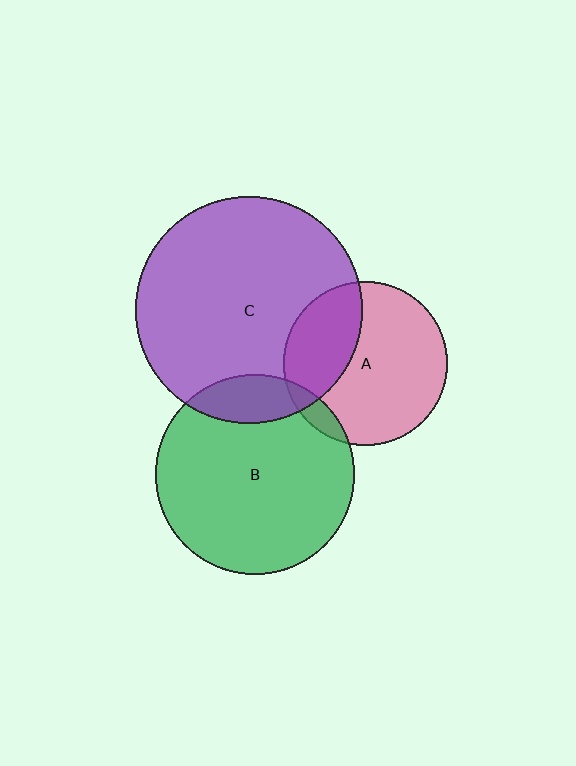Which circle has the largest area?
Circle C (purple).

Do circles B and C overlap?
Yes.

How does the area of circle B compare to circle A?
Approximately 1.5 times.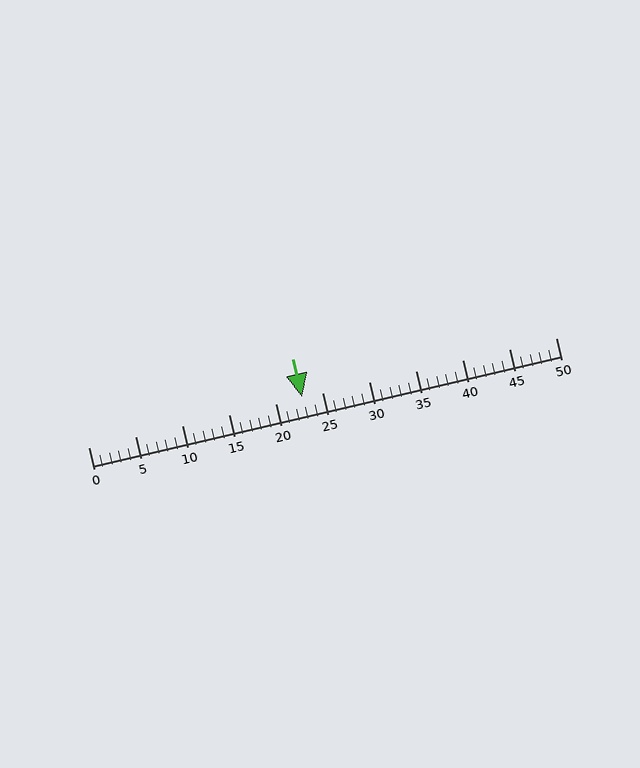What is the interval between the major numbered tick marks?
The major tick marks are spaced 5 units apart.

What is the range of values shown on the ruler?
The ruler shows values from 0 to 50.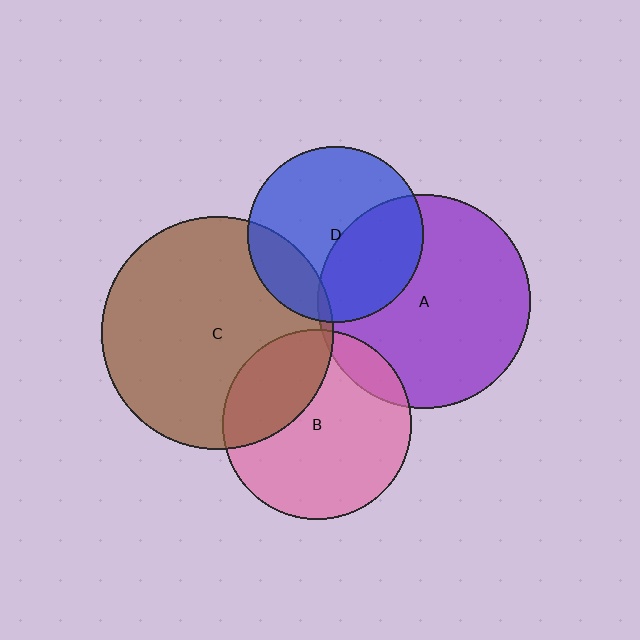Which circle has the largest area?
Circle C (brown).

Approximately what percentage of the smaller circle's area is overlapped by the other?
Approximately 30%.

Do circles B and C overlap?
Yes.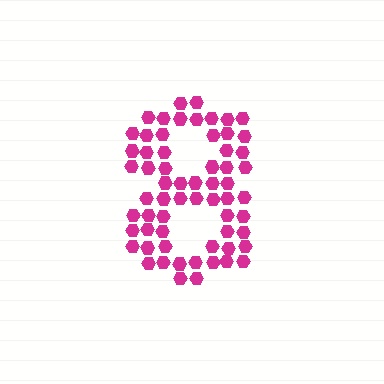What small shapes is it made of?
It is made of small hexagons.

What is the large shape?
The large shape is the digit 8.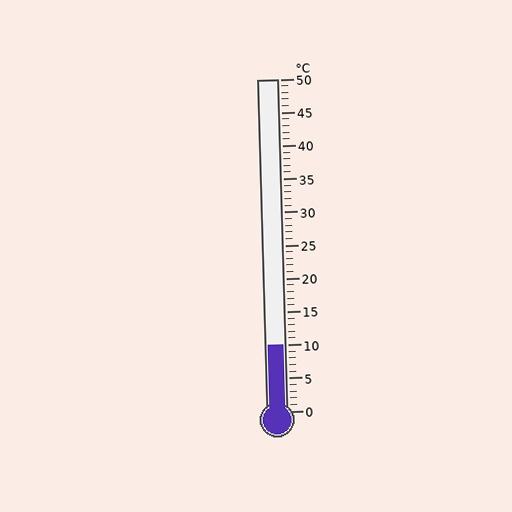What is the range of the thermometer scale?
The thermometer scale ranges from 0°C to 50°C.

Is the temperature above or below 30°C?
The temperature is below 30°C.